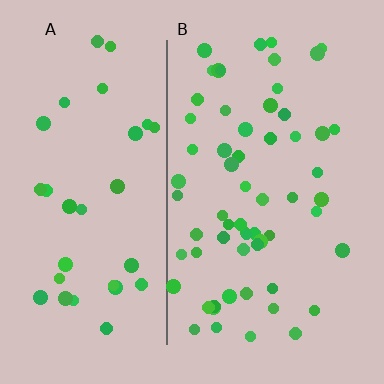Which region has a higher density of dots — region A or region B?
B (the right).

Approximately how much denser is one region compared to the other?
Approximately 1.9× — region B over region A.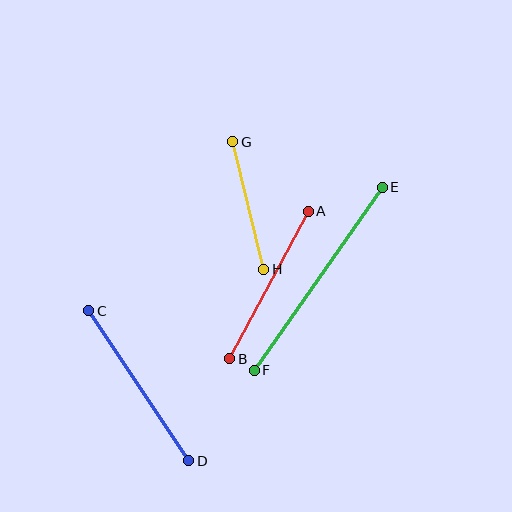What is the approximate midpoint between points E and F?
The midpoint is at approximately (318, 279) pixels.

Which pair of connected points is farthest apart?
Points E and F are farthest apart.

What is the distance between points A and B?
The distance is approximately 167 pixels.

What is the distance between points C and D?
The distance is approximately 180 pixels.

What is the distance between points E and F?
The distance is approximately 223 pixels.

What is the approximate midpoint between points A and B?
The midpoint is at approximately (269, 285) pixels.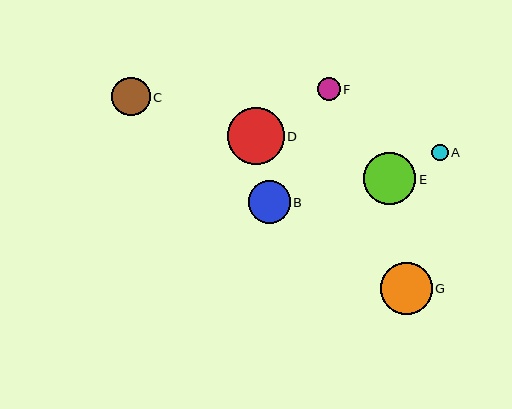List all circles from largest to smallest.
From largest to smallest: D, G, E, B, C, F, A.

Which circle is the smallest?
Circle A is the smallest with a size of approximately 17 pixels.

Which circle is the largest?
Circle D is the largest with a size of approximately 57 pixels.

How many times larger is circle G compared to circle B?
Circle G is approximately 1.2 times the size of circle B.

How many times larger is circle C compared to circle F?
Circle C is approximately 1.7 times the size of circle F.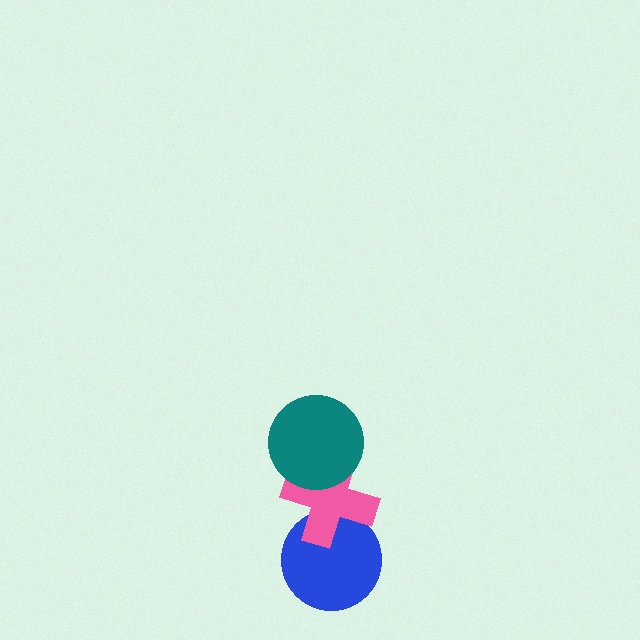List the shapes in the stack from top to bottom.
From top to bottom: the teal circle, the pink cross, the blue circle.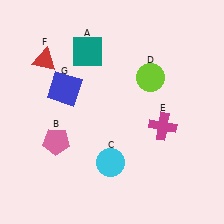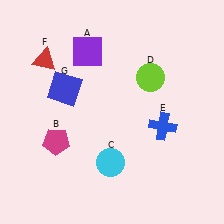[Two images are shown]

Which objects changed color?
A changed from teal to purple. B changed from pink to magenta. E changed from magenta to blue.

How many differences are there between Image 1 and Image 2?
There are 3 differences between the two images.